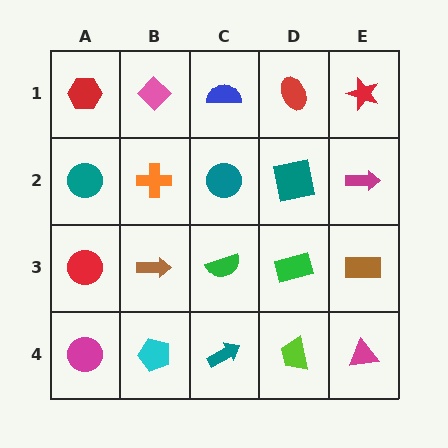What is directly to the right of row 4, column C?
A lime trapezoid.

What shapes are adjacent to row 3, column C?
A teal circle (row 2, column C), a teal arrow (row 4, column C), a brown arrow (row 3, column B), a green rectangle (row 3, column D).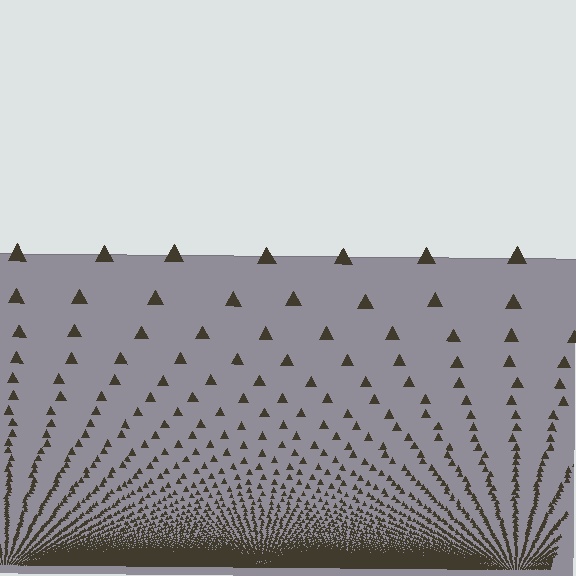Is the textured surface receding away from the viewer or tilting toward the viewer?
The surface appears to tilt toward the viewer. Texture elements get larger and sparser toward the top.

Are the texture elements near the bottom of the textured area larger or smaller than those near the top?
Smaller. The gradient is inverted — elements near the bottom are smaller and denser.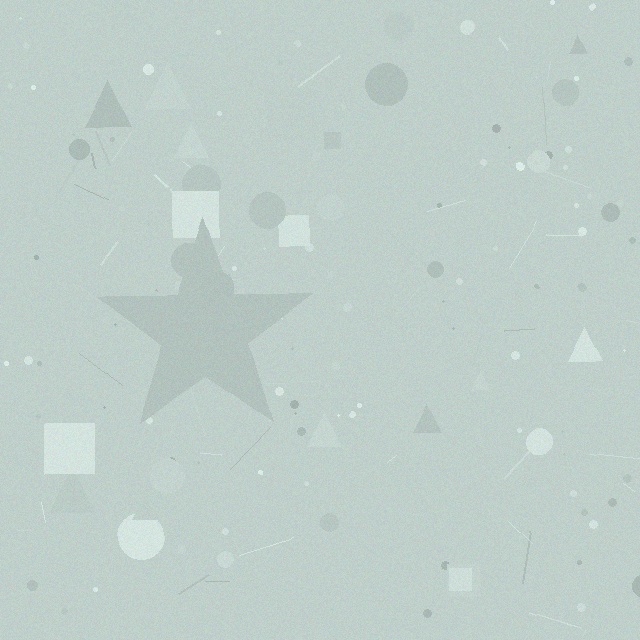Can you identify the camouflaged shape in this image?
The camouflaged shape is a star.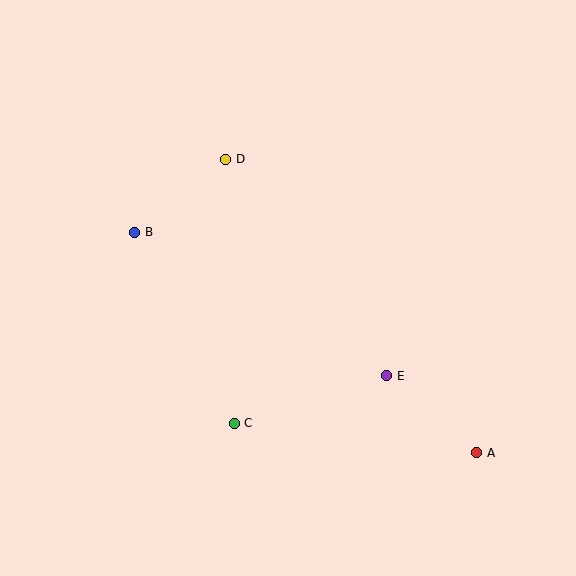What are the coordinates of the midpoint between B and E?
The midpoint between B and E is at (261, 304).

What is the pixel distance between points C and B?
The distance between C and B is 216 pixels.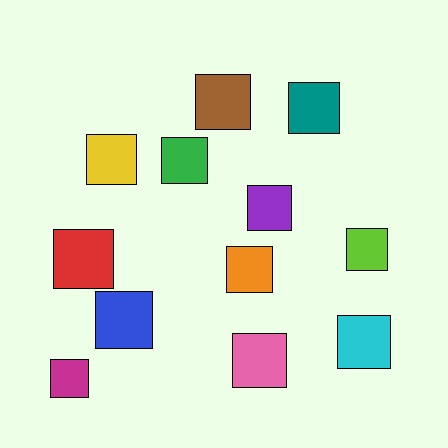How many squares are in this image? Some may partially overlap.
There are 12 squares.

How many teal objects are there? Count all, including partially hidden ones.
There is 1 teal object.